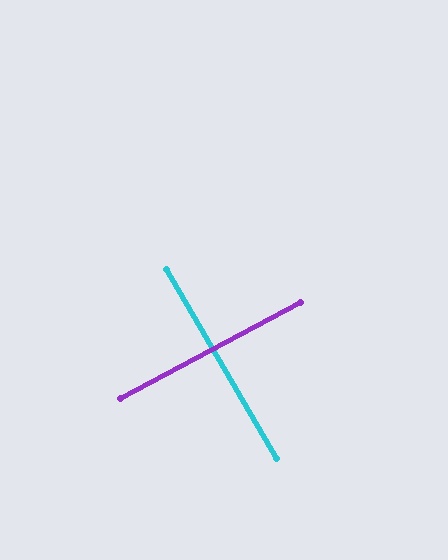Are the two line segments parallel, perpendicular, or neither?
Perpendicular — they meet at approximately 88°.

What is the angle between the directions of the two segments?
Approximately 88 degrees.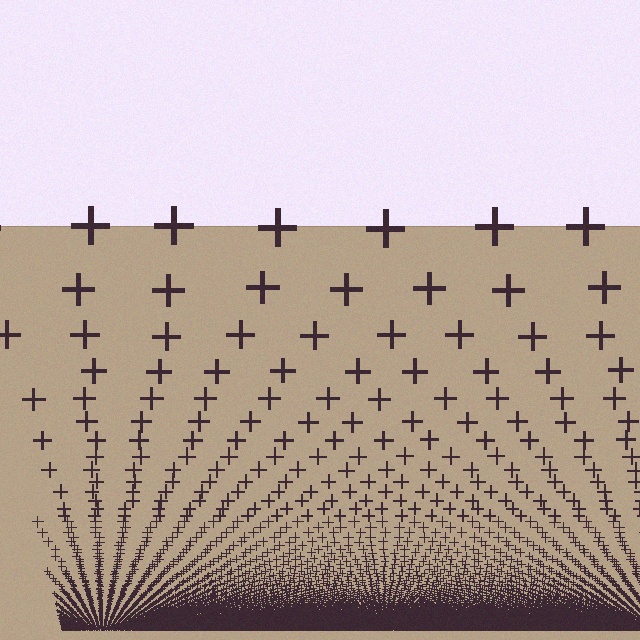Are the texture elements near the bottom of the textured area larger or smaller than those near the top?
Smaller. The gradient is inverted — elements near the bottom are smaller and denser.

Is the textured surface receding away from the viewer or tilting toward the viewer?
The surface appears to tilt toward the viewer. Texture elements get larger and sparser toward the top.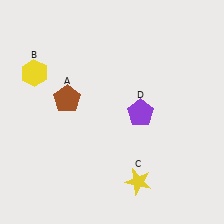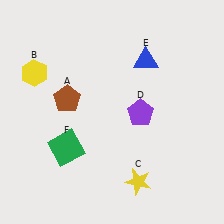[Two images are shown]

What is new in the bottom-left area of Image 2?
A green square (F) was added in the bottom-left area of Image 2.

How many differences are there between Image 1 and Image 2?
There are 2 differences between the two images.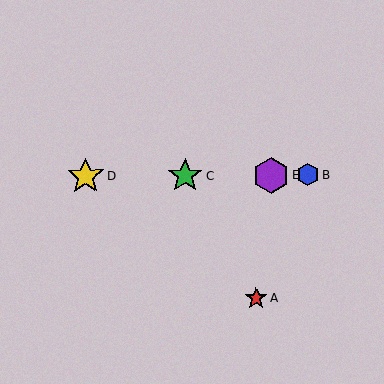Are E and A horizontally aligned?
No, E is at y≈175 and A is at y≈298.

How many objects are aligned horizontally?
4 objects (B, C, D, E) are aligned horizontally.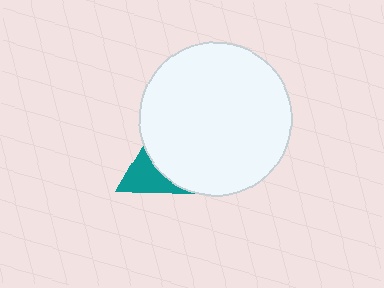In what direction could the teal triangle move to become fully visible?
The teal triangle could move toward the lower-left. That would shift it out from behind the white circle entirely.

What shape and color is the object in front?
The object in front is a white circle.